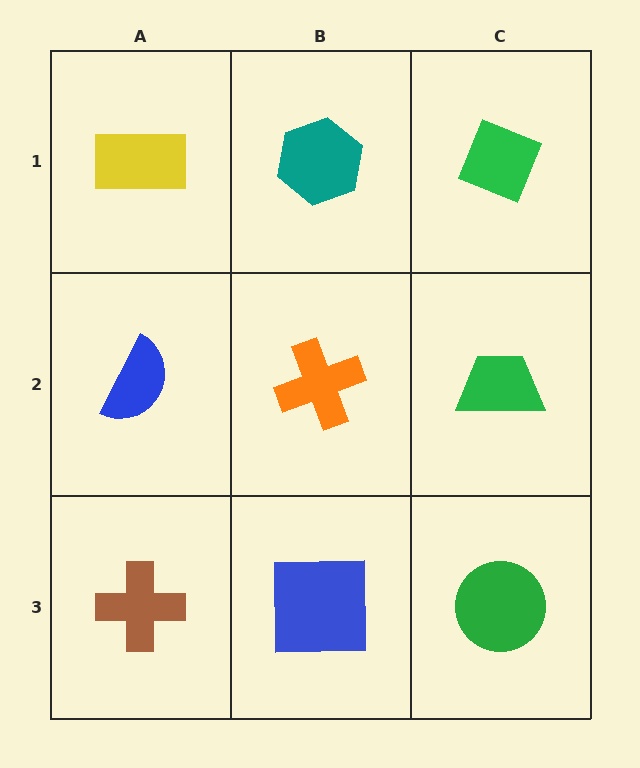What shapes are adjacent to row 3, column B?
An orange cross (row 2, column B), a brown cross (row 3, column A), a green circle (row 3, column C).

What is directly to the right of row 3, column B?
A green circle.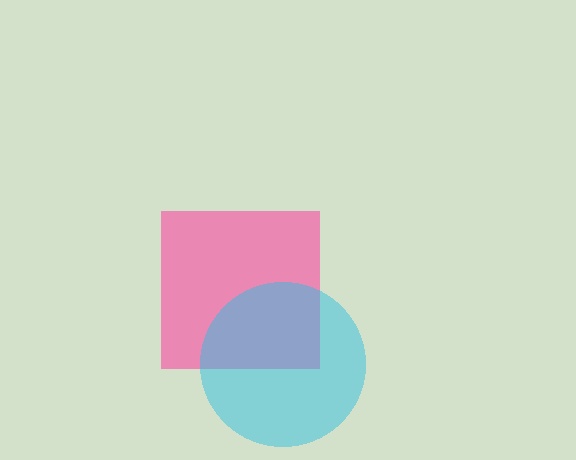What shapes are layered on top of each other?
The layered shapes are: a pink square, a cyan circle.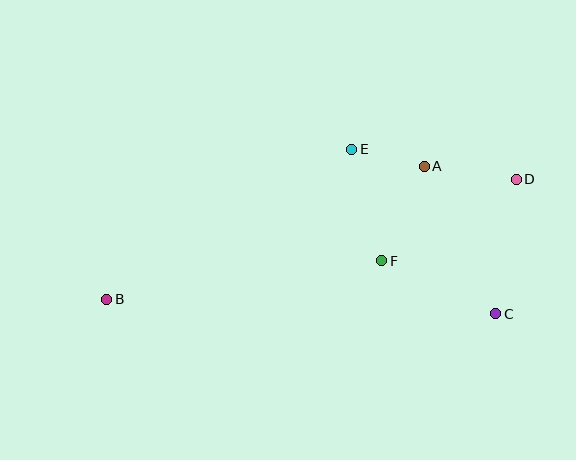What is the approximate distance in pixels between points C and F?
The distance between C and F is approximately 125 pixels.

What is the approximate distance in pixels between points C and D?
The distance between C and D is approximately 136 pixels.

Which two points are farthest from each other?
Points B and D are farthest from each other.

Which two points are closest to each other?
Points A and E are closest to each other.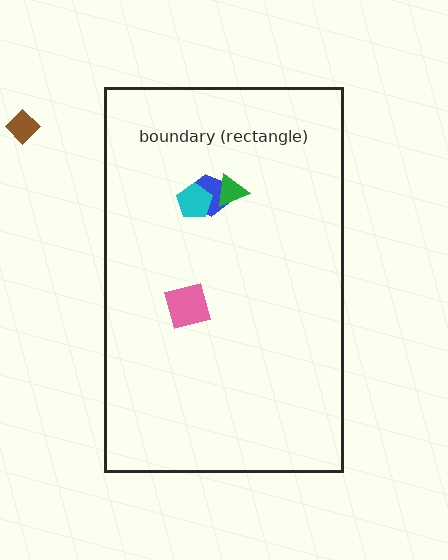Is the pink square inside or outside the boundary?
Inside.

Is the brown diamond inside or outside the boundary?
Outside.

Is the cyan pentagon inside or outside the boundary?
Inside.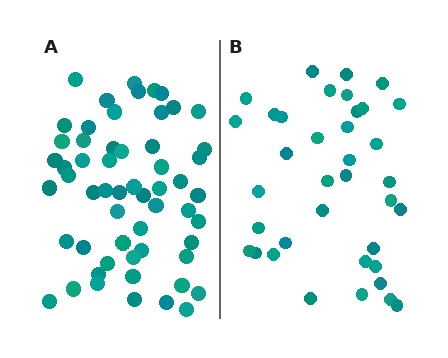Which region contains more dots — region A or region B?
Region A (the left region) has more dots.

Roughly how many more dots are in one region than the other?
Region A has approximately 20 more dots than region B.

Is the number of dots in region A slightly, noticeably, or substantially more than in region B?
Region A has substantially more. The ratio is roughly 1.5 to 1.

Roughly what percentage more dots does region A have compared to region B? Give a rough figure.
About 55% more.